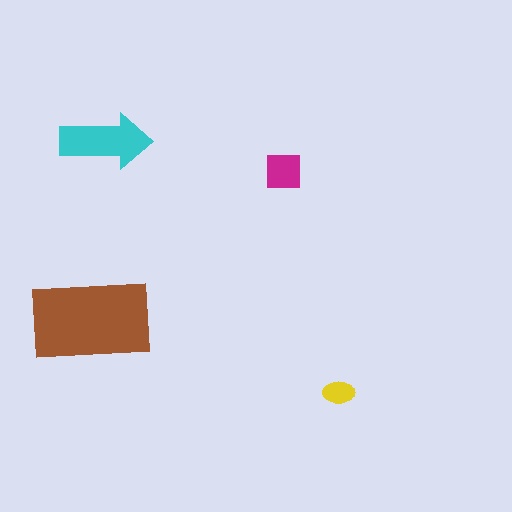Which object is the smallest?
The yellow ellipse.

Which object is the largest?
The brown rectangle.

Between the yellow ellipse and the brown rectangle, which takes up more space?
The brown rectangle.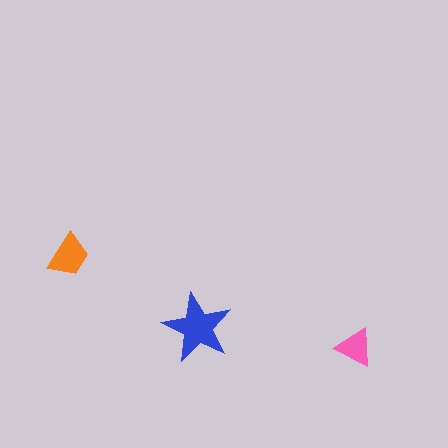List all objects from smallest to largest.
The pink triangle, the orange trapezoid, the blue star.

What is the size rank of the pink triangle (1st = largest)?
3rd.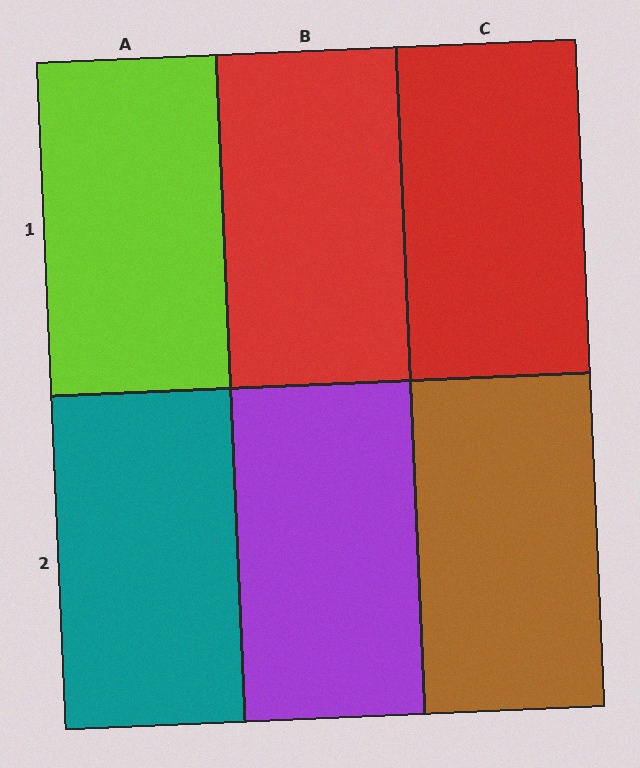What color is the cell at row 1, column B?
Red.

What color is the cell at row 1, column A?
Lime.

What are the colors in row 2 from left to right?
Teal, purple, brown.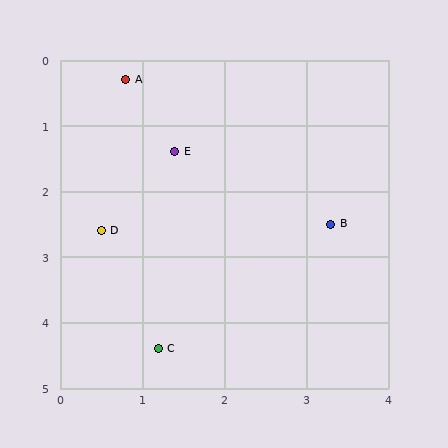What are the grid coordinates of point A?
Point A is at approximately (0.8, 0.3).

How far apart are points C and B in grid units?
Points C and B are about 2.8 grid units apart.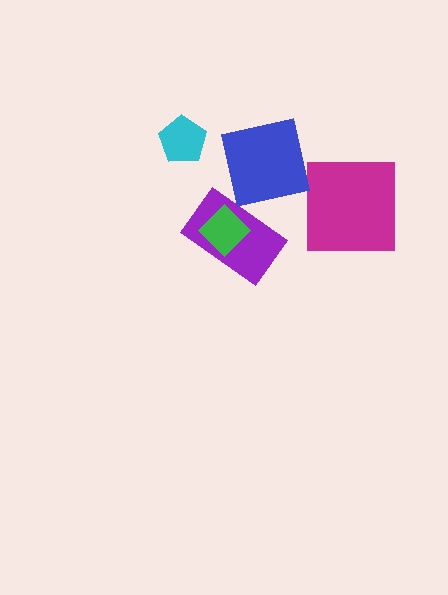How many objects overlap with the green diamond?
1 object overlaps with the green diamond.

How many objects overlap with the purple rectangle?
1 object overlaps with the purple rectangle.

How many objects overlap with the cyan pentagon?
0 objects overlap with the cyan pentagon.